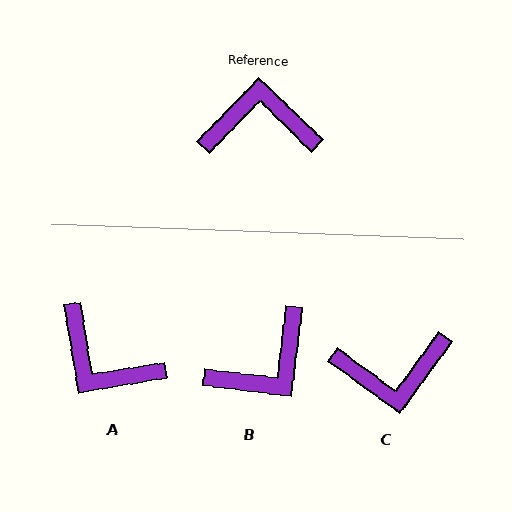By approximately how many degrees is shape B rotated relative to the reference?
Approximately 143 degrees clockwise.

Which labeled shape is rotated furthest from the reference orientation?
C, about 172 degrees away.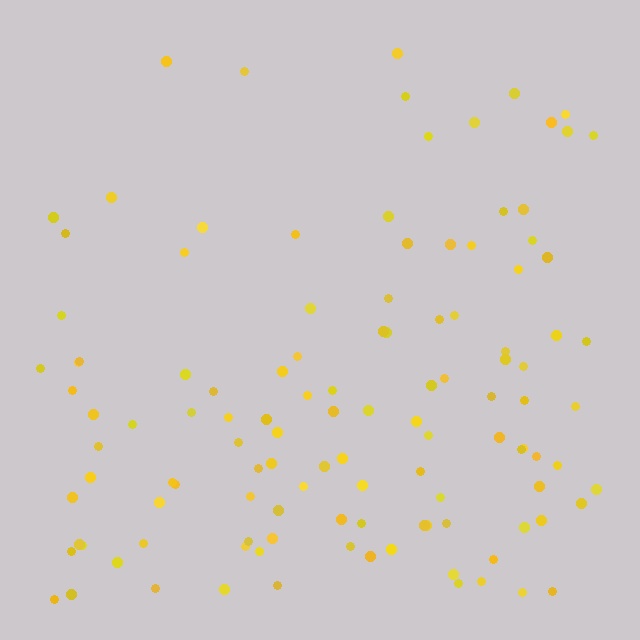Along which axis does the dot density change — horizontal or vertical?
Vertical.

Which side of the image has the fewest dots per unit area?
The top.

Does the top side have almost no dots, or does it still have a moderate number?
Still a moderate number, just noticeably fewer than the bottom.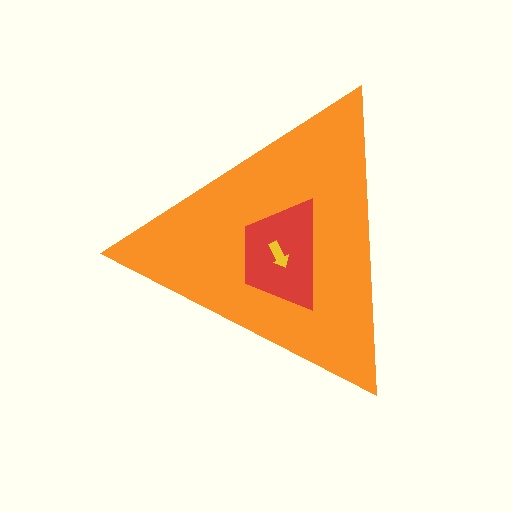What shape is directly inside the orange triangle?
The red trapezoid.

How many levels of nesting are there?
3.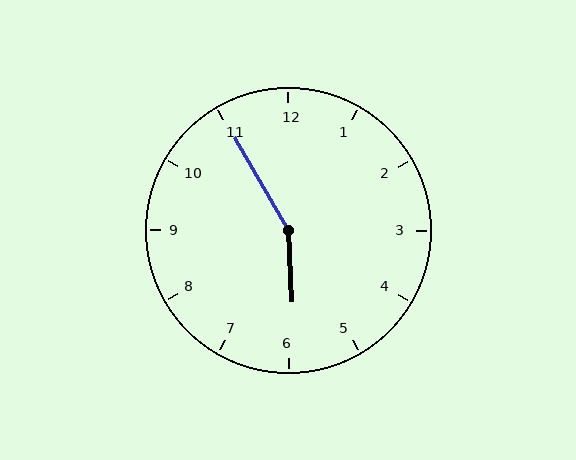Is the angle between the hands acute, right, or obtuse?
It is obtuse.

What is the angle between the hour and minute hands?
Approximately 152 degrees.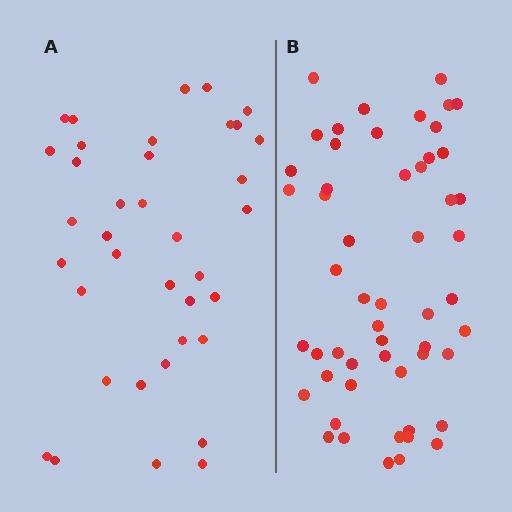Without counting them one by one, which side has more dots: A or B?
Region B (the right region) has more dots.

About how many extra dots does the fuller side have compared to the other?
Region B has approximately 15 more dots than region A.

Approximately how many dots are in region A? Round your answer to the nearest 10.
About 40 dots. (The exact count is 37, which rounds to 40.)